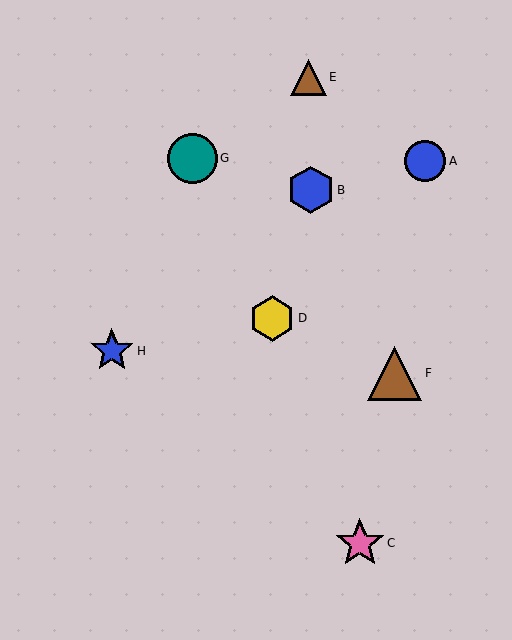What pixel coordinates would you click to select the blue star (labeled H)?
Click at (112, 351) to select the blue star H.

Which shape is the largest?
The brown triangle (labeled F) is the largest.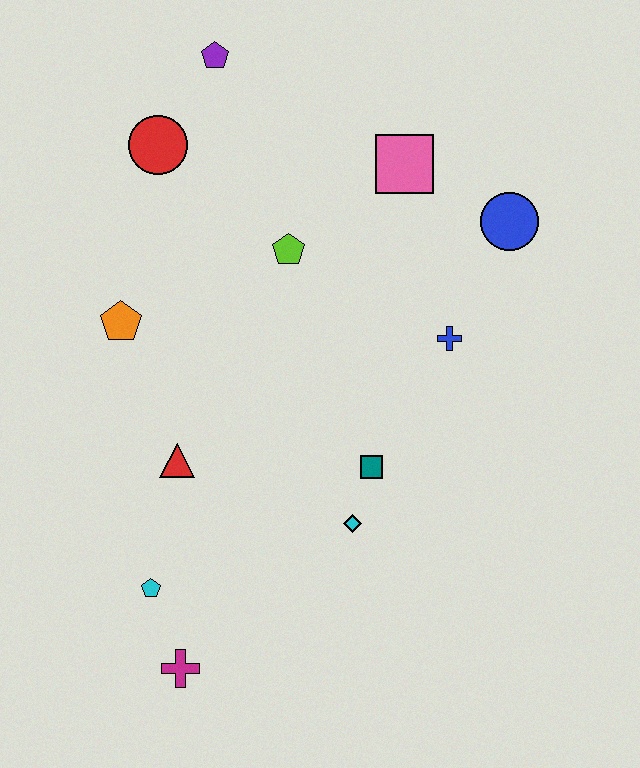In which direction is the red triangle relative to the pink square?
The red triangle is below the pink square.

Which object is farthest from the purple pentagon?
The magenta cross is farthest from the purple pentagon.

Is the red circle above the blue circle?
Yes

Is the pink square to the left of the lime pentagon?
No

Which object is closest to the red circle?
The purple pentagon is closest to the red circle.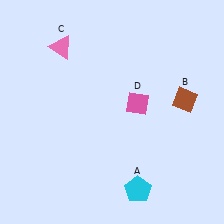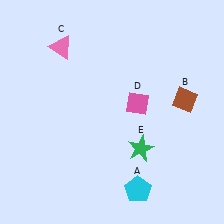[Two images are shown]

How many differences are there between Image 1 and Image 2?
There is 1 difference between the two images.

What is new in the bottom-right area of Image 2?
A green star (E) was added in the bottom-right area of Image 2.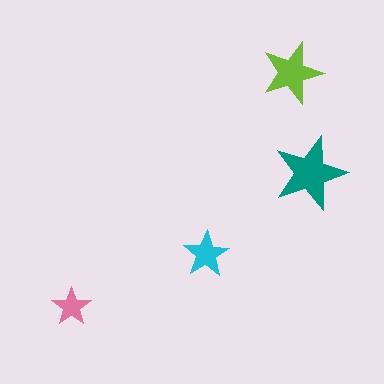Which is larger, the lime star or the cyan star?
The lime one.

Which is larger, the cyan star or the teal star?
The teal one.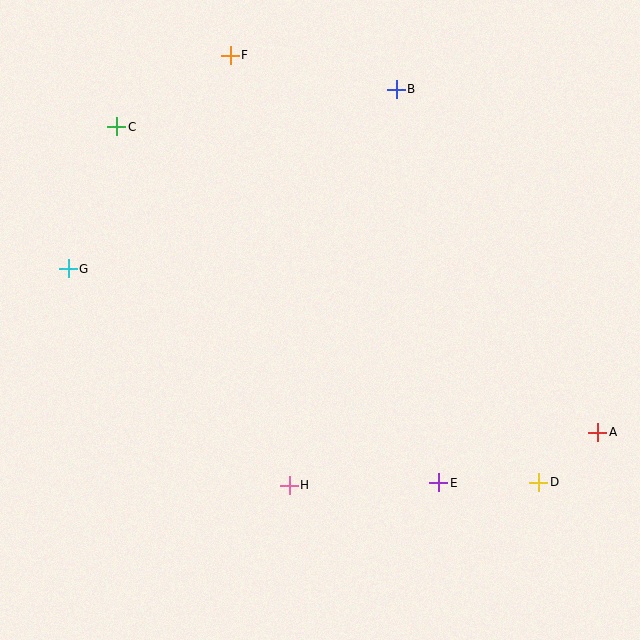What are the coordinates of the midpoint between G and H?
The midpoint between G and H is at (179, 377).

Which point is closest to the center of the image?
Point H at (289, 485) is closest to the center.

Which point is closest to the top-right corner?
Point B is closest to the top-right corner.